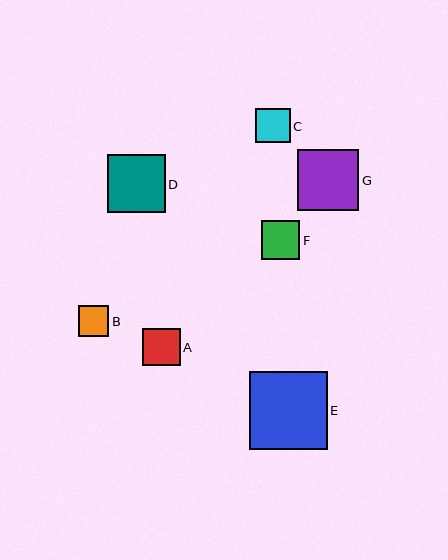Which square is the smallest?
Square B is the smallest with a size of approximately 30 pixels.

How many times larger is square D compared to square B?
Square D is approximately 1.9 times the size of square B.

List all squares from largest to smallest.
From largest to smallest: E, G, D, F, A, C, B.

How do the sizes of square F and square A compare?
Square F and square A are approximately the same size.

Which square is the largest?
Square E is the largest with a size of approximately 78 pixels.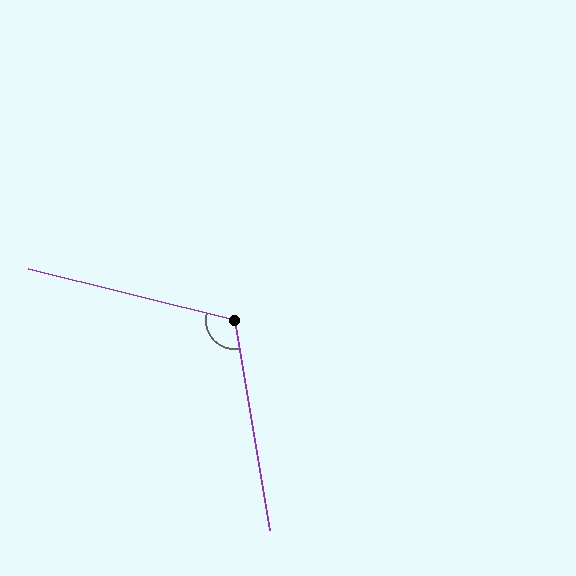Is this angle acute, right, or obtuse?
It is obtuse.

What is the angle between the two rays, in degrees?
Approximately 113 degrees.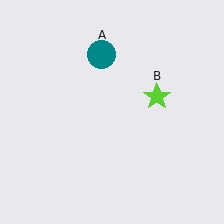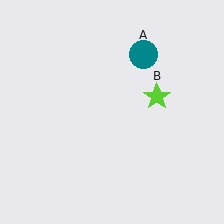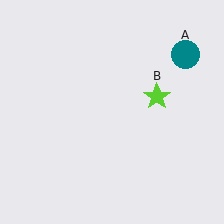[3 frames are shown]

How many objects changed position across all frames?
1 object changed position: teal circle (object A).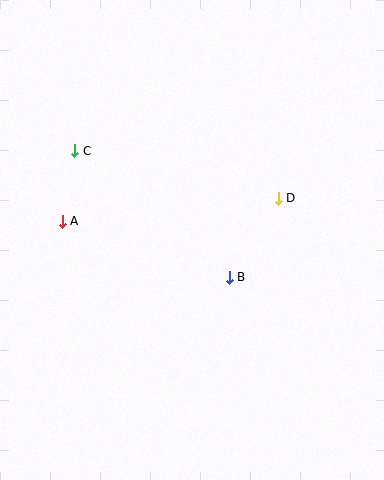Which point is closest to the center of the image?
Point B at (229, 277) is closest to the center.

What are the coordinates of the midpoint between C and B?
The midpoint between C and B is at (152, 214).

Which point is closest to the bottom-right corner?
Point B is closest to the bottom-right corner.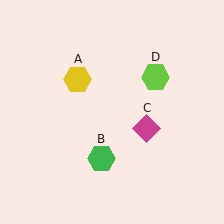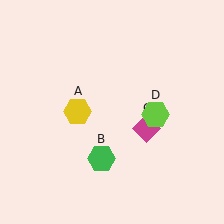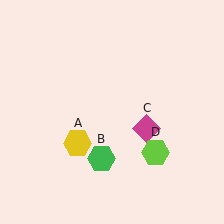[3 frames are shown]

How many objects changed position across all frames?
2 objects changed position: yellow hexagon (object A), lime hexagon (object D).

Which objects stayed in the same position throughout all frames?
Green hexagon (object B) and magenta diamond (object C) remained stationary.